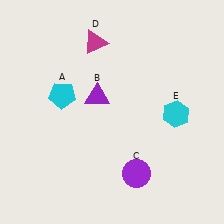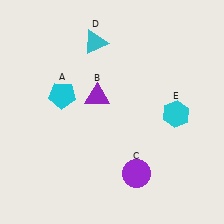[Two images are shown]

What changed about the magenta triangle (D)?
In Image 1, D is magenta. In Image 2, it changed to cyan.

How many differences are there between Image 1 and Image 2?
There is 1 difference between the two images.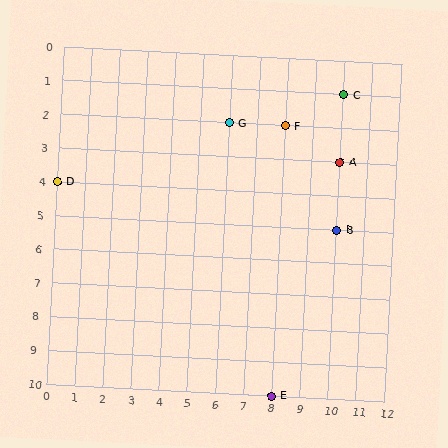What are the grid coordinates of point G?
Point G is at grid coordinates (6, 2).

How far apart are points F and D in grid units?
Points F and D are 8 columns and 2 rows apart (about 8.2 grid units diagonally).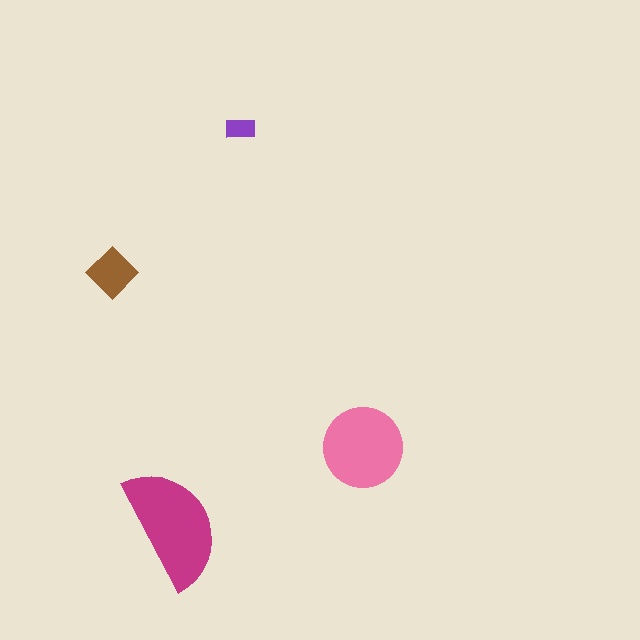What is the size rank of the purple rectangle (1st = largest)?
4th.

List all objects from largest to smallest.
The magenta semicircle, the pink circle, the brown diamond, the purple rectangle.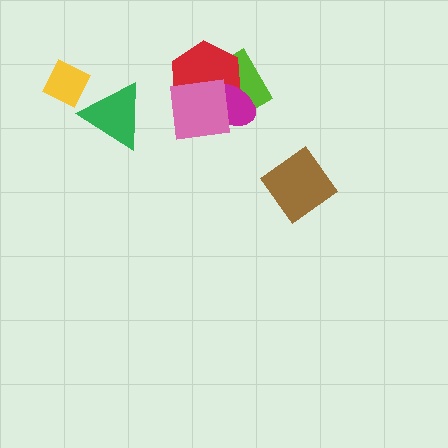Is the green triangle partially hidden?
No, no other shape covers it.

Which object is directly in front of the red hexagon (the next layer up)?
The magenta ellipse is directly in front of the red hexagon.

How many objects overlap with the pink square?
3 objects overlap with the pink square.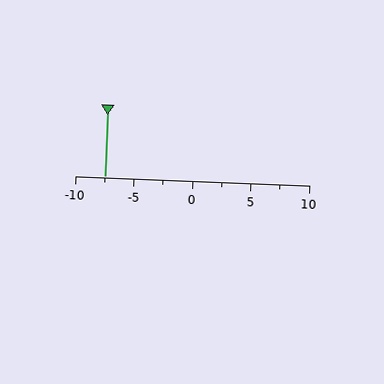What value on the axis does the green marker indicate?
The marker indicates approximately -7.5.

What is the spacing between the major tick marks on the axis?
The major ticks are spaced 5 apart.